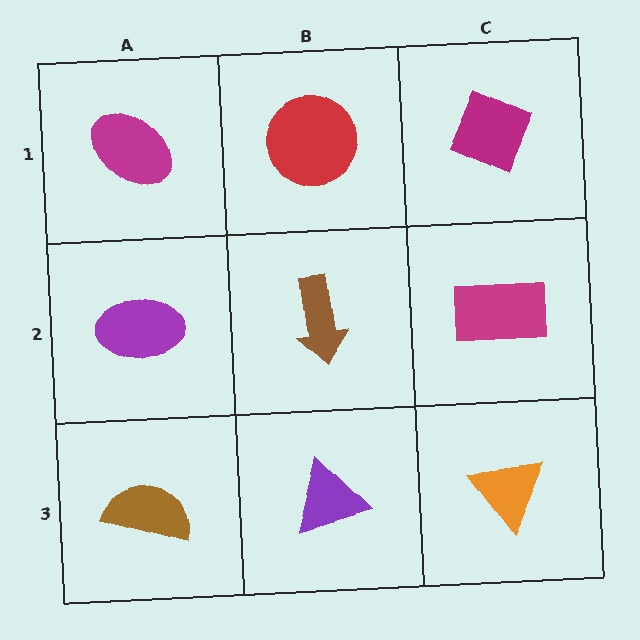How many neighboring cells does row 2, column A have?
3.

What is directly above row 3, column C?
A magenta rectangle.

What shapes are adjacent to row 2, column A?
A magenta ellipse (row 1, column A), a brown semicircle (row 3, column A), a brown arrow (row 2, column B).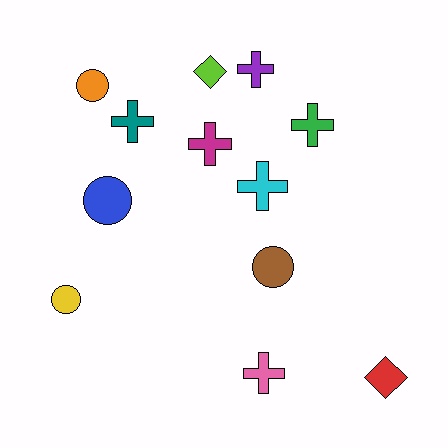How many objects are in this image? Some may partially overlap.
There are 12 objects.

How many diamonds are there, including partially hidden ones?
There are 2 diamonds.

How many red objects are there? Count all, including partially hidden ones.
There is 1 red object.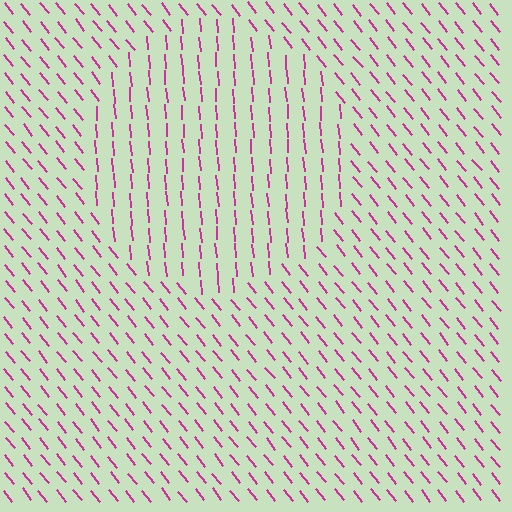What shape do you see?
I see a circle.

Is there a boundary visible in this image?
Yes, there is a texture boundary formed by a change in line orientation.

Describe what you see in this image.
The image is filled with small magenta line segments. A circle region in the image has lines oriented differently from the surrounding lines, creating a visible texture boundary.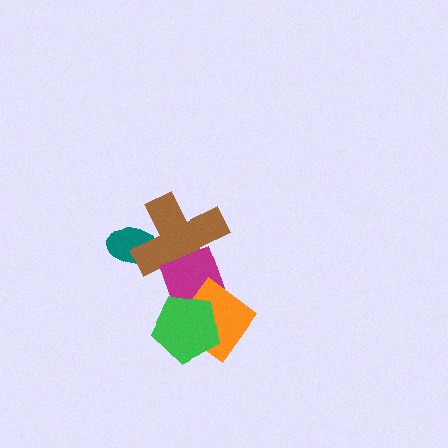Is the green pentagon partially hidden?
No, no other shape covers it.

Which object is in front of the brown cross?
The magenta diamond is in front of the brown cross.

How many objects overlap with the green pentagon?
2 objects overlap with the green pentagon.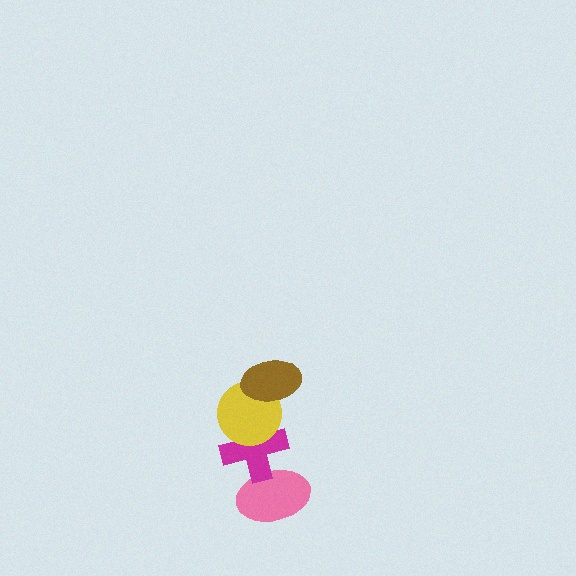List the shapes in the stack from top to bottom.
From top to bottom: the brown ellipse, the yellow circle, the magenta cross, the pink ellipse.